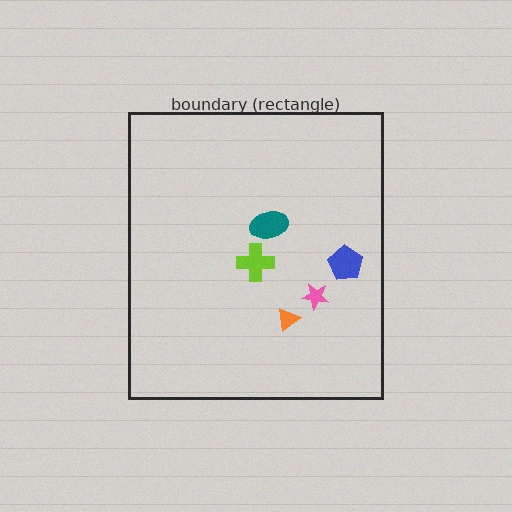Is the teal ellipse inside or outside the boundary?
Inside.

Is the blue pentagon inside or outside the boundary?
Inside.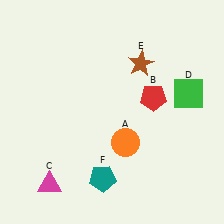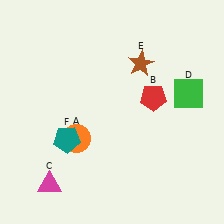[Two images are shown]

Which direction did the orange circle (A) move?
The orange circle (A) moved left.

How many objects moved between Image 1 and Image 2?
2 objects moved between the two images.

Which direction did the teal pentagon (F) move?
The teal pentagon (F) moved up.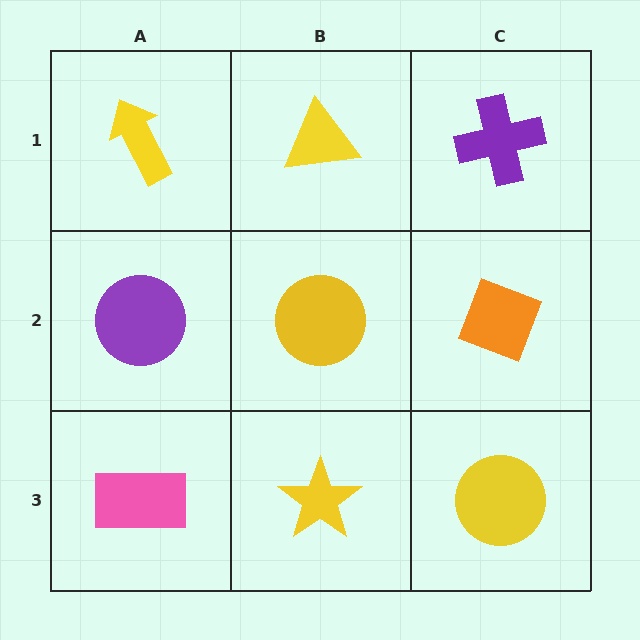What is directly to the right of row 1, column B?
A purple cross.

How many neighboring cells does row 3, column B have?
3.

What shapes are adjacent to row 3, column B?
A yellow circle (row 2, column B), a pink rectangle (row 3, column A), a yellow circle (row 3, column C).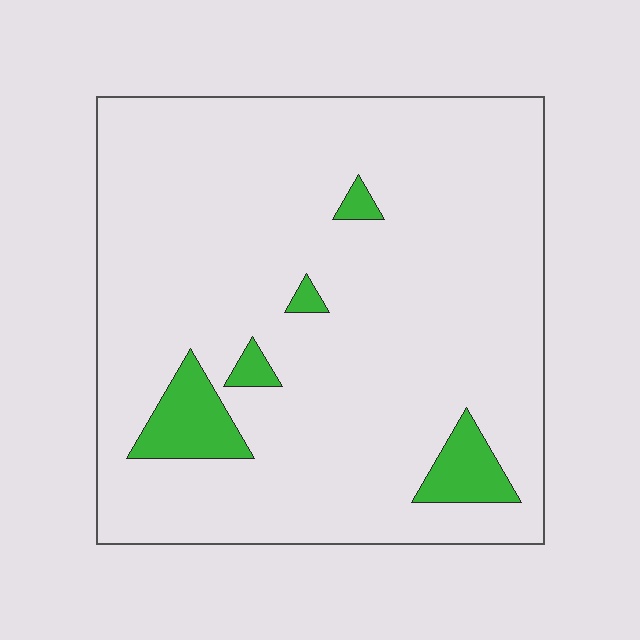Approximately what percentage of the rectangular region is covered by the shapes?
Approximately 10%.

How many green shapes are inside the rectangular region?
5.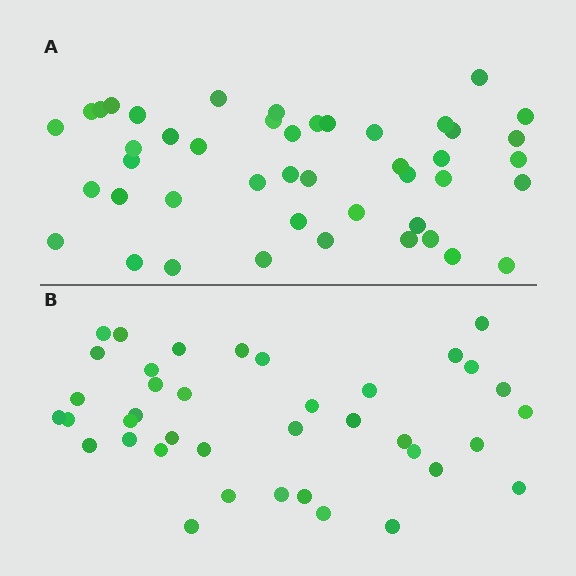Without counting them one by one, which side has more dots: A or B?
Region A (the top region) has more dots.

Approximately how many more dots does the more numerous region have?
Region A has about 6 more dots than region B.